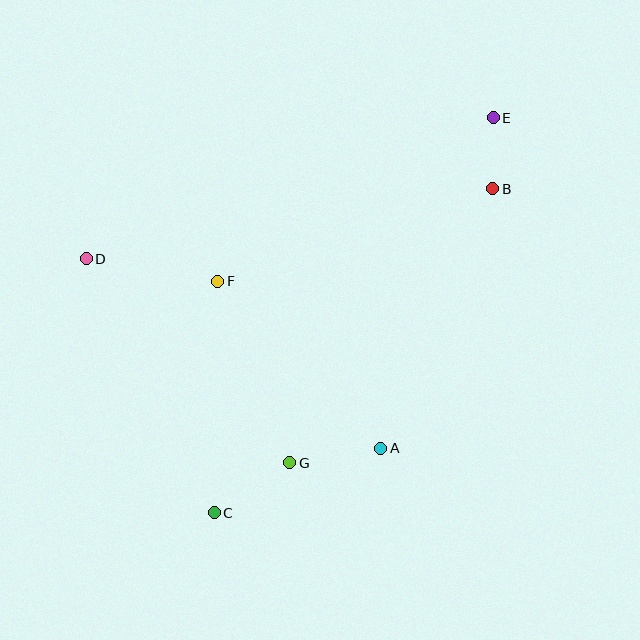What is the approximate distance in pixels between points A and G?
The distance between A and G is approximately 92 pixels.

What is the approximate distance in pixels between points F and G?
The distance between F and G is approximately 195 pixels.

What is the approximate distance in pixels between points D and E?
The distance between D and E is approximately 431 pixels.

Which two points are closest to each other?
Points B and E are closest to each other.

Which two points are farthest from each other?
Points C and E are farthest from each other.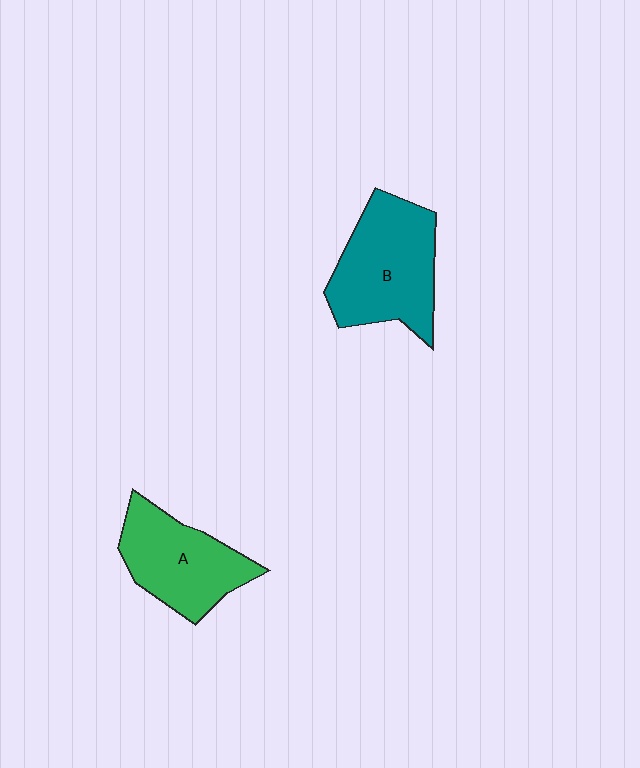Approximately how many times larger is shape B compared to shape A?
Approximately 1.2 times.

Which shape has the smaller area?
Shape A (green).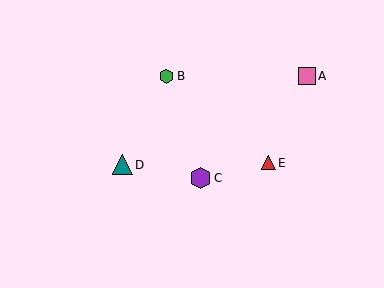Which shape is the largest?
The purple hexagon (labeled C) is the largest.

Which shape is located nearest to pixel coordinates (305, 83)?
The pink square (labeled A) at (307, 76) is nearest to that location.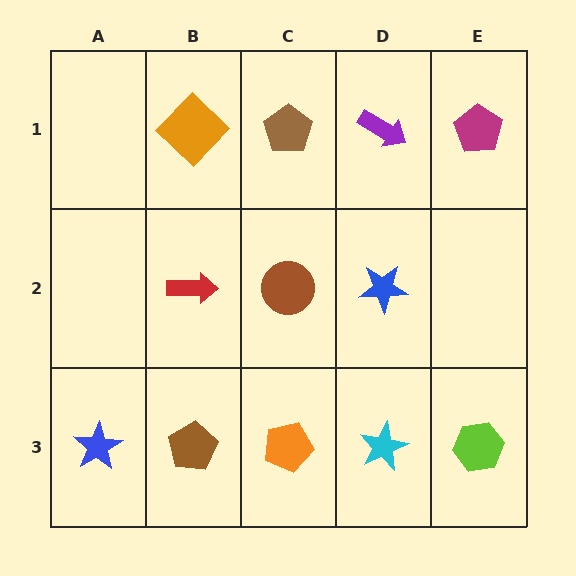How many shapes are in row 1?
4 shapes.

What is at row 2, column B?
A red arrow.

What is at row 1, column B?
An orange diamond.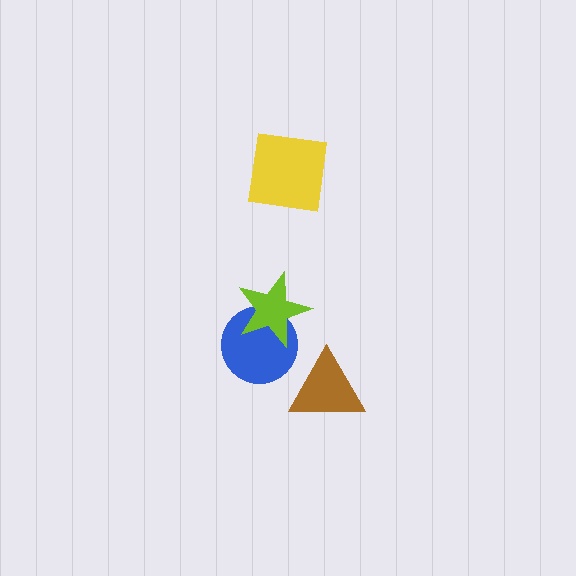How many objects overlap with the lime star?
1 object overlaps with the lime star.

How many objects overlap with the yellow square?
0 objects overlap with the yellow square.